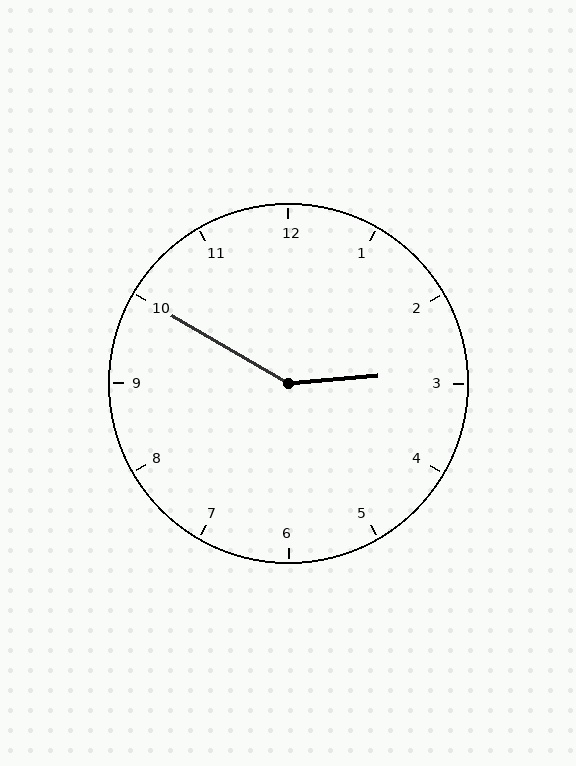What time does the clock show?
2:50.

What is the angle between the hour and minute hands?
Approximately 145 degrees.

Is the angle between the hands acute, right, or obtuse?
It is obtuse.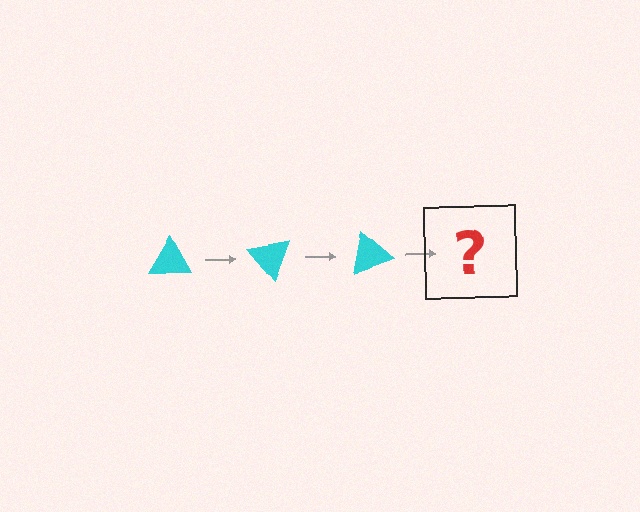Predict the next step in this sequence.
The next step is a cyan triangle rotated 150 degrees.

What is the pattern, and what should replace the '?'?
The pattern is that the triangle rotates 50 degrees each step. The '?' should be a cyan triangle rotated 150 degrees.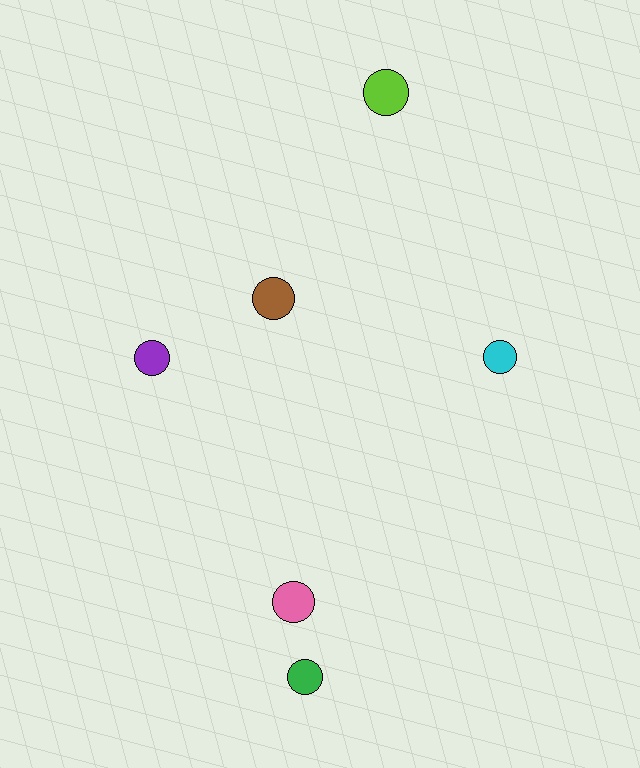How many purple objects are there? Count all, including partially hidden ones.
There is 1 purple object.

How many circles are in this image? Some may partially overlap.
There are 6 circles.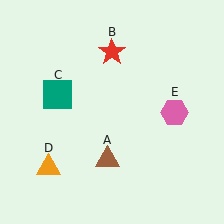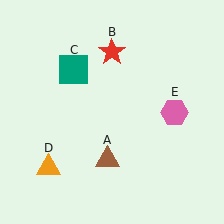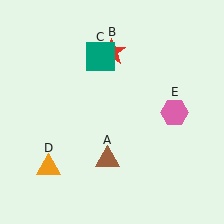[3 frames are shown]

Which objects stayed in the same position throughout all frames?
Brown triangle (object A) and red star (object B) and orange triangle (object D) and pink hexagon (object E) remained stationary.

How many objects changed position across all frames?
1 object changed position: teal square (object C).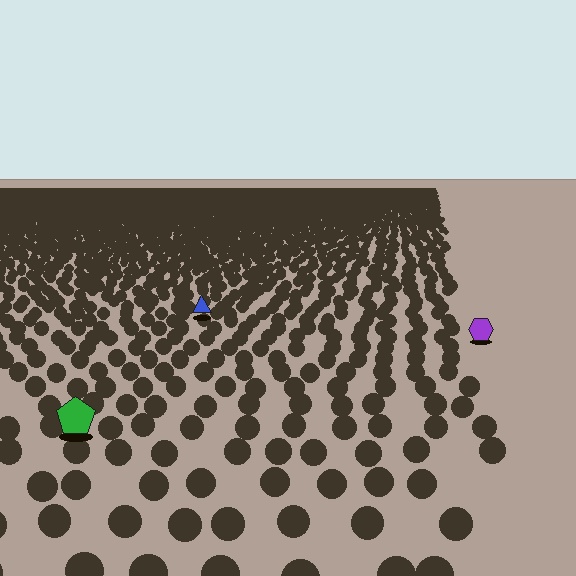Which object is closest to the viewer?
The green pentagon is closest. The texture marks near it are larger and more spread out.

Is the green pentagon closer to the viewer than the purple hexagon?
Yes. The green pentagon is closer — you can tell from the texture gradient: the ground texture is coarser near it.